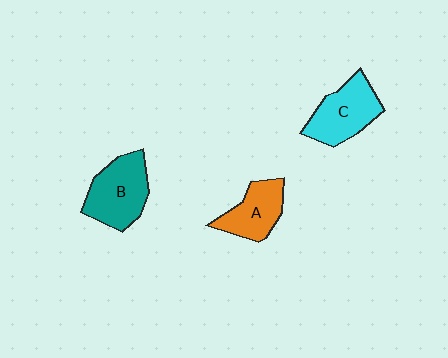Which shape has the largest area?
Shape B (teal).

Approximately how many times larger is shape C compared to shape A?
Approximately 1.2 times.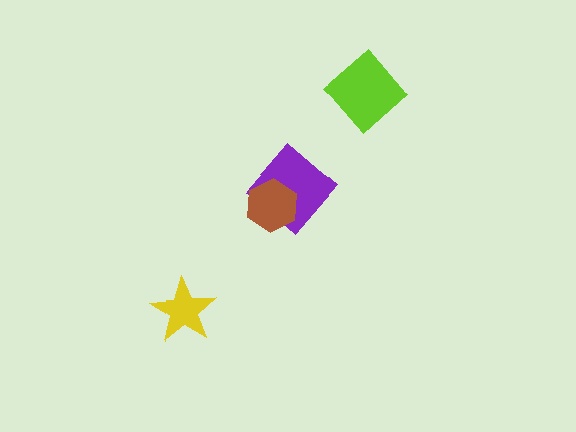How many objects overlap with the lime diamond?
0 objects overlap with the lime diamond.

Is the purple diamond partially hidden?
Yes, it is partially covered by another shape.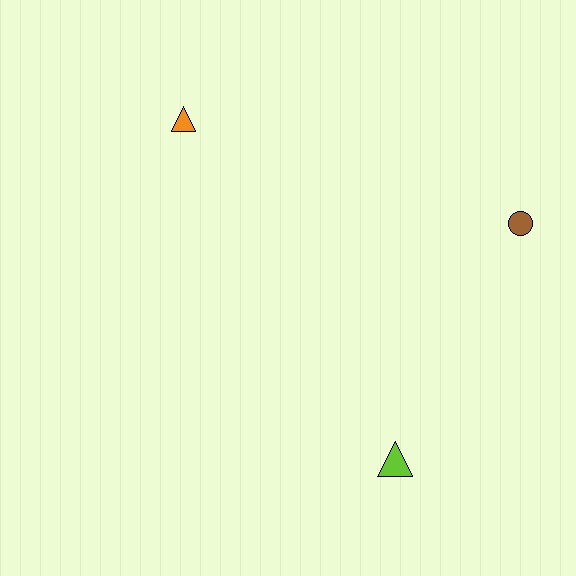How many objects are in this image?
There are 3 objects.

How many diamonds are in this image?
There are no diamonds.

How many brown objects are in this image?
There is 1 brown object.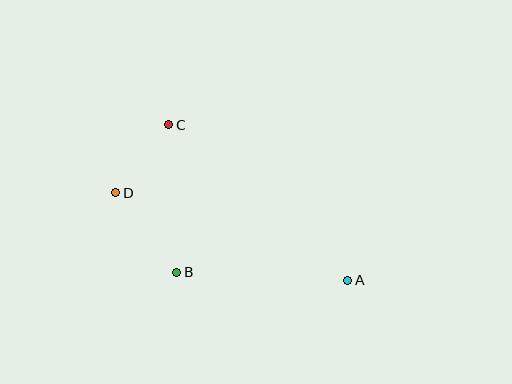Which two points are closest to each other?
Points C and D are closest to each other.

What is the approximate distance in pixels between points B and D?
The distance between B and D is approximately 100 pixels.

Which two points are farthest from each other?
Points A and D are farthest from each other.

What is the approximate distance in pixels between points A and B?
The distance between A and B is approximately 171 pixels.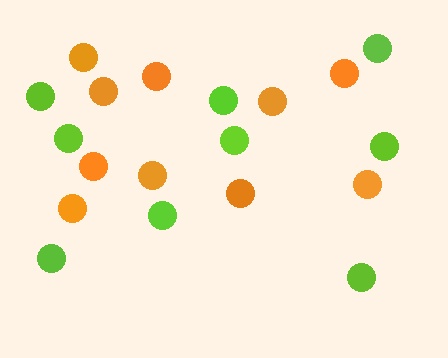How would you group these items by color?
There are 2 groups: one group of lime circles (9) and one group of orange circles (10).